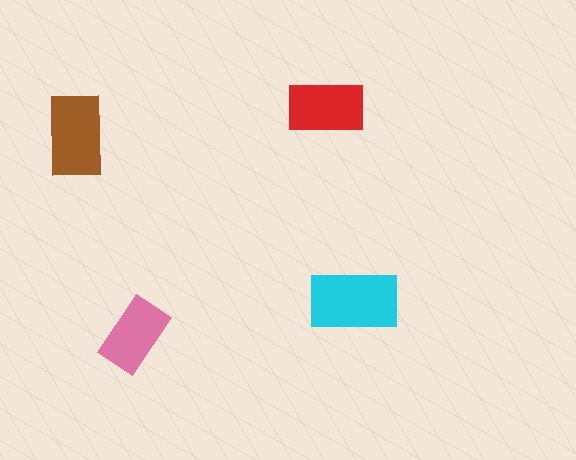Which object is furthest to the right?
The cyan rectangle is rightmost.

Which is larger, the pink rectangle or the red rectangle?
The red one.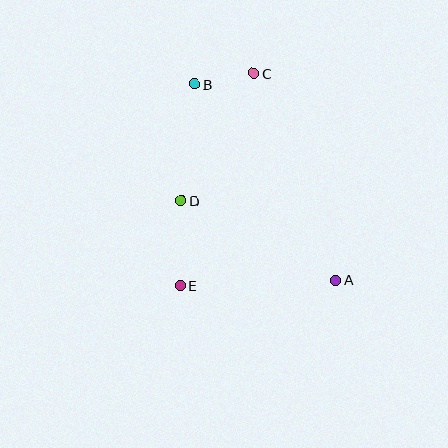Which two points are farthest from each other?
Points A and B are farthest from each other.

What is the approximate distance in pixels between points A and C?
The distance between A and C is approximately 222 pixels.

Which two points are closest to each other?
Points B and C are closest to each other.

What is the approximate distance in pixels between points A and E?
The distance between A and E is approximately 156 pixels.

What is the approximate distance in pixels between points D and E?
The distance between D and E is approximately 85 pixels.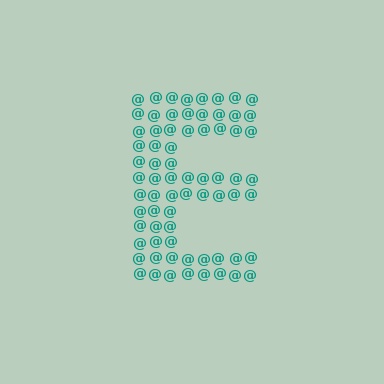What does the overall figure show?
The overall figure shows the letter E.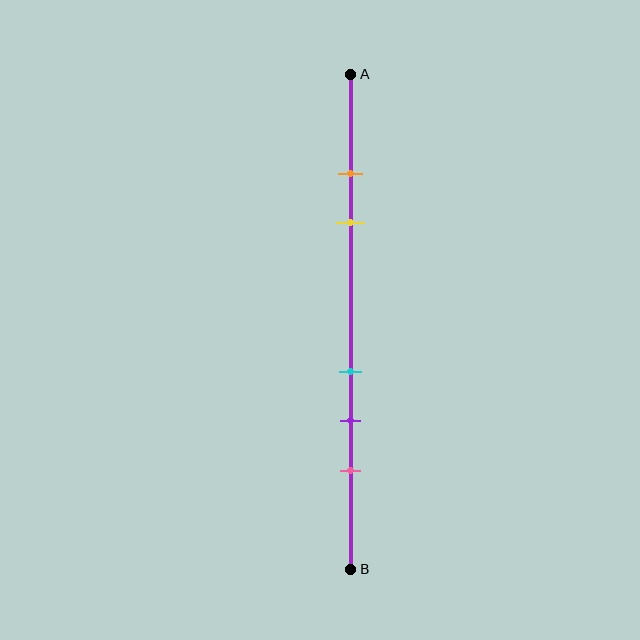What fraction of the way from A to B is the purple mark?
The purple mark is approximately 70% (0.7) of the way from A to B.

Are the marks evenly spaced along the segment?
No, the marks are not evenly spaced.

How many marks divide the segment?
There are 5 marks dividing the segment.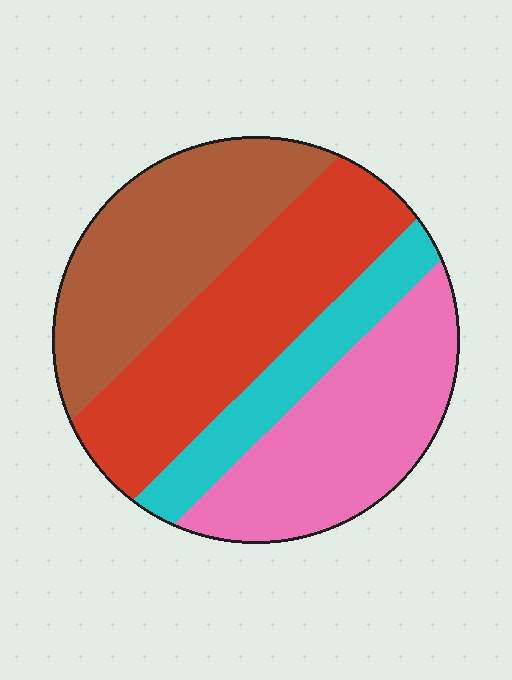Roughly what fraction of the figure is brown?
Brown takes up between a sixth and a third of the figure.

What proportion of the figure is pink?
Pink takes up about one quarter (1/4) of the figure.